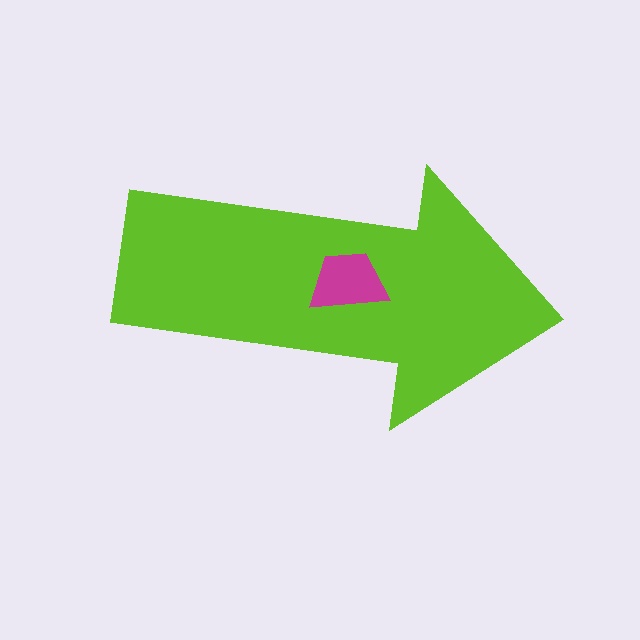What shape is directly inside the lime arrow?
The magenta trapezoid.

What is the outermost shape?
The lime arrow.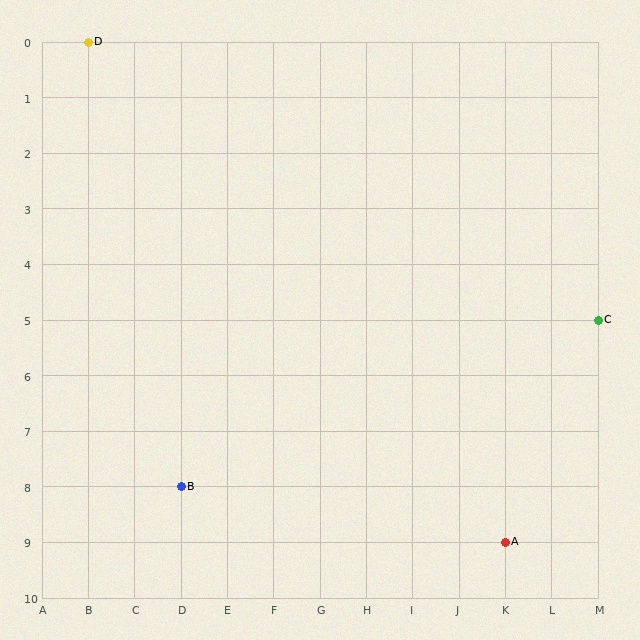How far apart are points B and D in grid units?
Points B and D are 2 columns and 8 rows apart (about 8.2 grid units diagonally).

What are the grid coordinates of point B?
Point B is at grid coordinates (D, 8).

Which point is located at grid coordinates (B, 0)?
Point D is at (B, 0).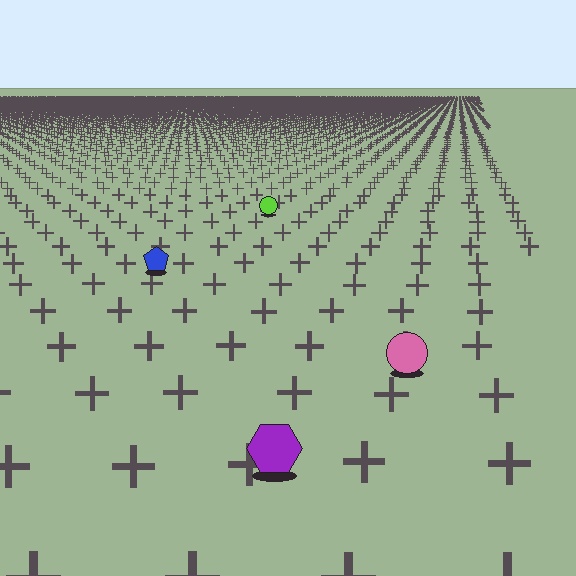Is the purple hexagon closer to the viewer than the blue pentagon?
Yes. The purple hexagon is closer — you can tell from the texture gradient: the ground texture is coarser near it.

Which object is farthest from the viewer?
The lime circle is farthest from the viewer. It appears smaller and the ground texture around it is denser.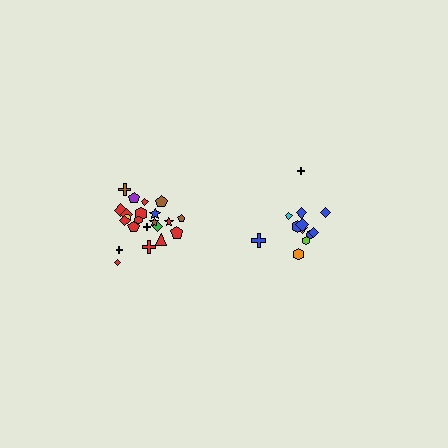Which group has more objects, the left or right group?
The left group.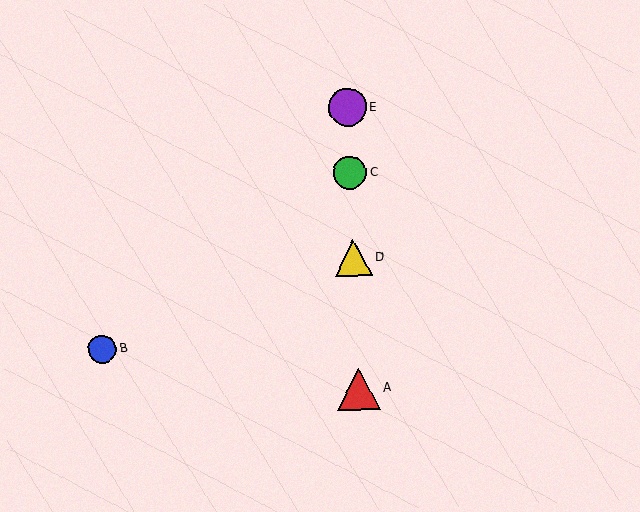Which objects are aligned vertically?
Objects A, C, D, E are aligned vertically.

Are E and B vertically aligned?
No, E is at x≈347 and B is at x≈102.